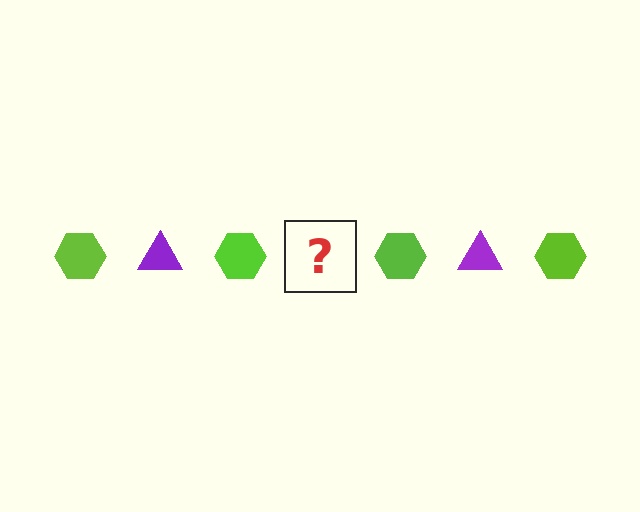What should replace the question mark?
The question mark should be replaced with a purple triangle.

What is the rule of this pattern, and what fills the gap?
The rule is that the pattern alternates between lime hexagon and purple triangle. The gap should be filled with a purple triangle.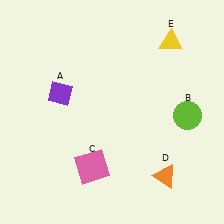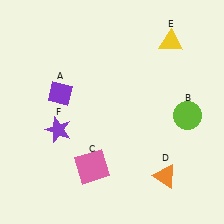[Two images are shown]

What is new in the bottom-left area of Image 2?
A purple star (F) was added in the bottom-left area of Image 2.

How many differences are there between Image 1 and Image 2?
There is 1 difference between the two images.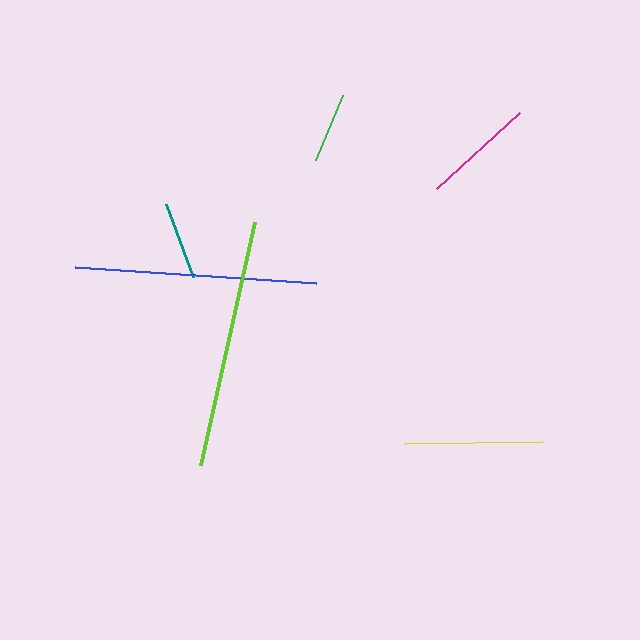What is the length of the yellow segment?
The yellow segment is approximately 137 pixels long.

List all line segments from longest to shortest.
From longest to shortest: lime, blue, yellow, magenta, teal, green.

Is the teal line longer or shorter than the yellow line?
The yellow line is longer than the teal line.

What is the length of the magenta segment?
The magenta segment is approximately 113 pixels long.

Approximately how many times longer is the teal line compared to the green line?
The teal line is approximately 1.1 times the length of the green line.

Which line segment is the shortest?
The green line is the shortest at approximately 70 pixels.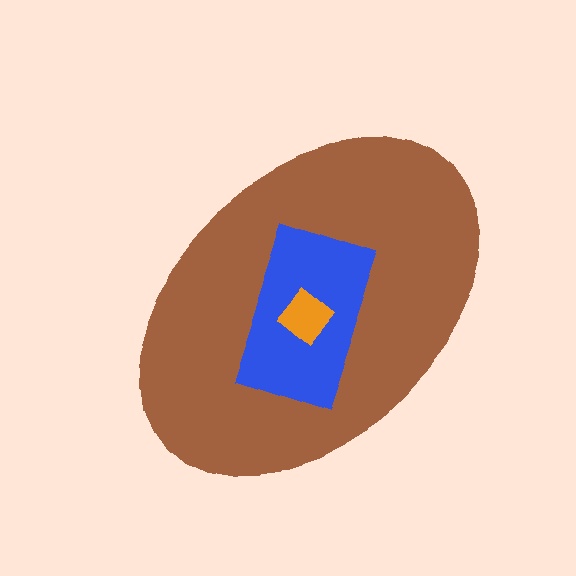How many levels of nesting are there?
3.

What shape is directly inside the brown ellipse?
The blue rectangle.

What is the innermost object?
The orange diamond.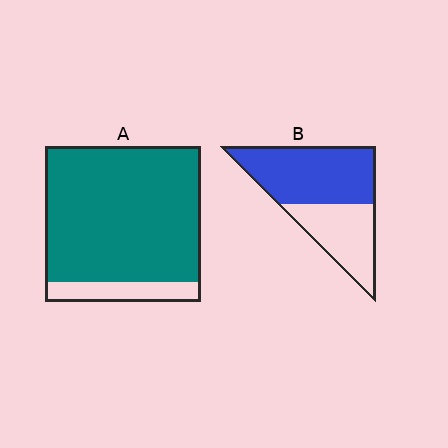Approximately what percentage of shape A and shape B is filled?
A is approximately 85% and B is approximately 60%.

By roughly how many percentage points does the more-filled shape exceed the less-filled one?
By roughly 25 percentage points (A over B).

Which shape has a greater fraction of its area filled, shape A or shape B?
Shape A.